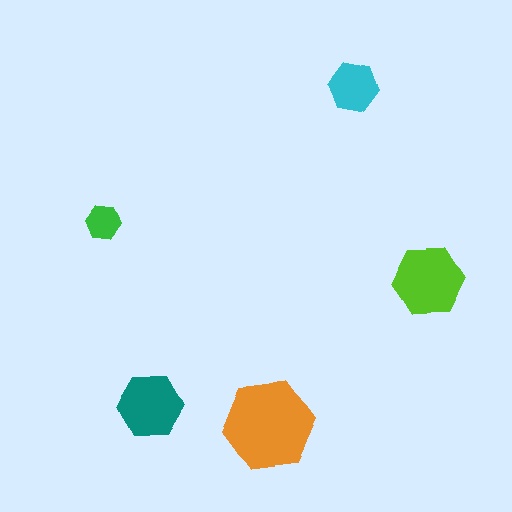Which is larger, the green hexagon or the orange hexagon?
The orange one.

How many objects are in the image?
There are 5 objects in the image.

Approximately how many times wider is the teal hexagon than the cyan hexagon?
About 1.5 times wider.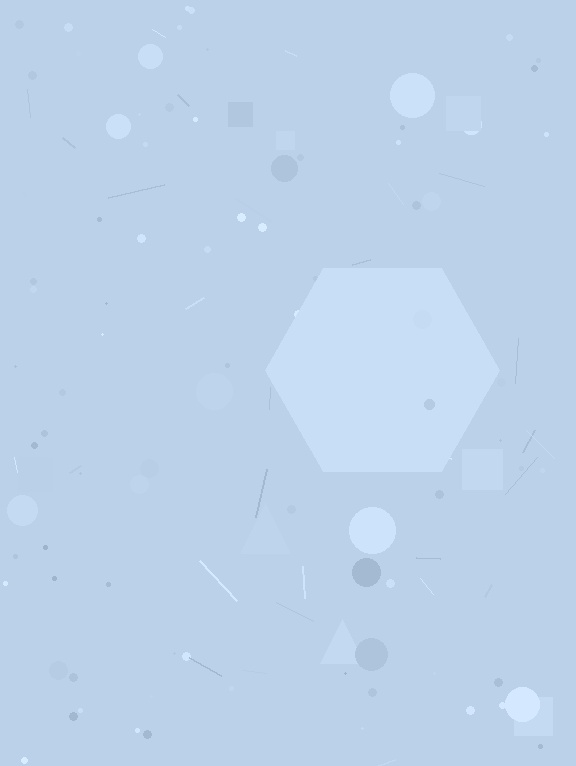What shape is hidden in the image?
A hexagon is hidden in the image.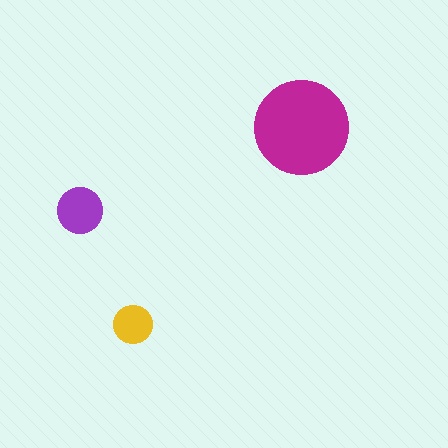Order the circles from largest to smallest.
the magenta one, the purple one, the yellow one.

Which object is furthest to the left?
The purple circle is leftmost.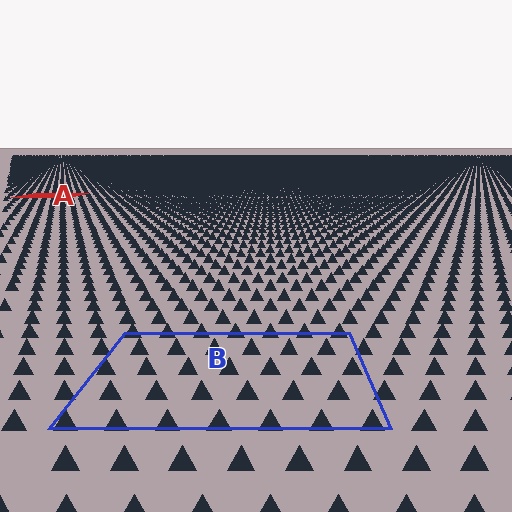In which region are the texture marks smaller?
The texture marks are smaller in region A, because it is farther away.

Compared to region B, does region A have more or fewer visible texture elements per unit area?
Region A has more texture elements per unit area — they are packed more densely because it is farther away.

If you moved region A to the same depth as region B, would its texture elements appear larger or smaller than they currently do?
They would appear larger. At a closer depth, the same texture elements are projected at a bigger on-screen size.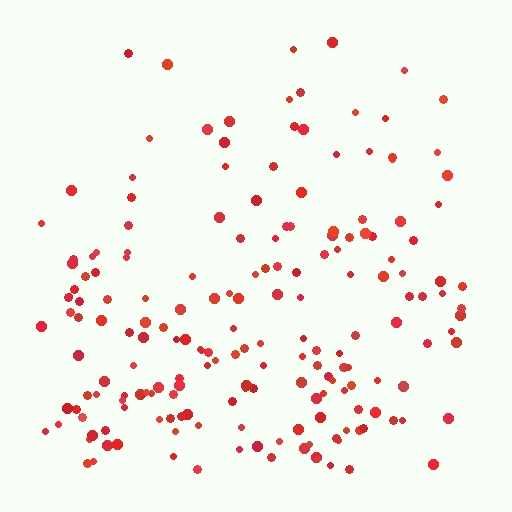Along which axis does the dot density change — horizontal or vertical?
Vertical.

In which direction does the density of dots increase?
From top to bottom, with the bottom side densest.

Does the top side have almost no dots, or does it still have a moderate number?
Still a moderate number, just noticeably fewer than the bottom.